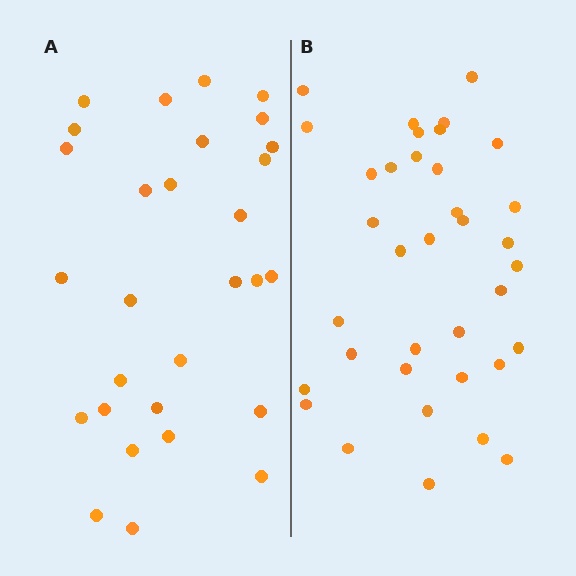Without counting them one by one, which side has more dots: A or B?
Region B (the right region) has more dots.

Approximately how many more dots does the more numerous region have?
Region B has roughly 8 or so more dots than region A.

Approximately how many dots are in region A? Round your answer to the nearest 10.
About 30 dots. (The exact count is 29, which rounds to 30.)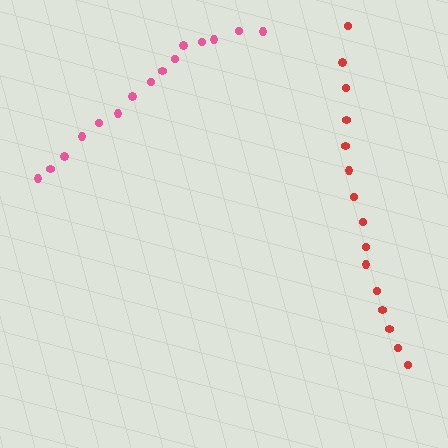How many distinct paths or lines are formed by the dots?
There are 2 distinct paths.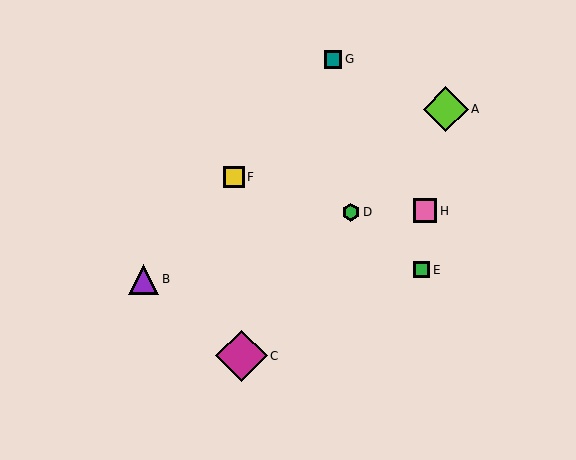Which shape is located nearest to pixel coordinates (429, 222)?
The pink square (labeled H) at (425, 211) is nearest to that location.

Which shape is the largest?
The magenta diamond (labeled C) is the largest.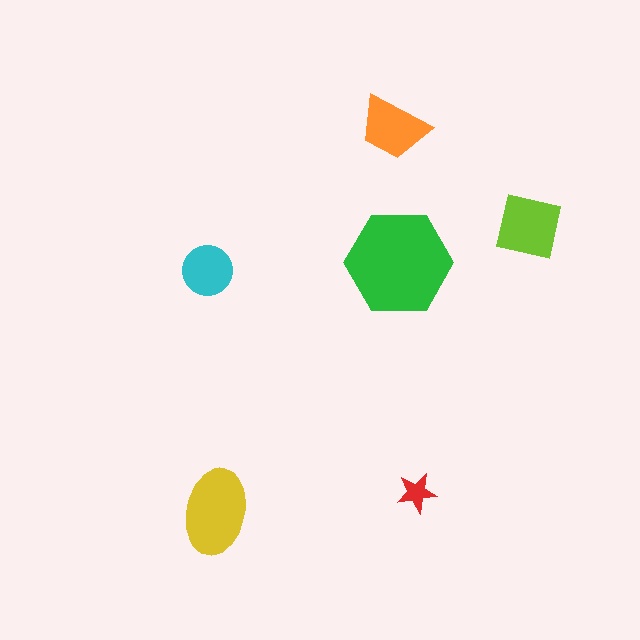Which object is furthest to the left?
The cyan circle is leftmost.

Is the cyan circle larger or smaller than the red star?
Larger.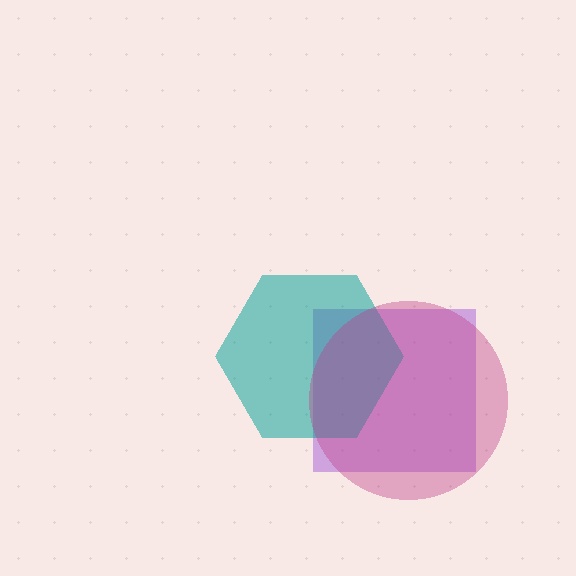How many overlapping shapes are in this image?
There are 3 overlapping shapes in the image.